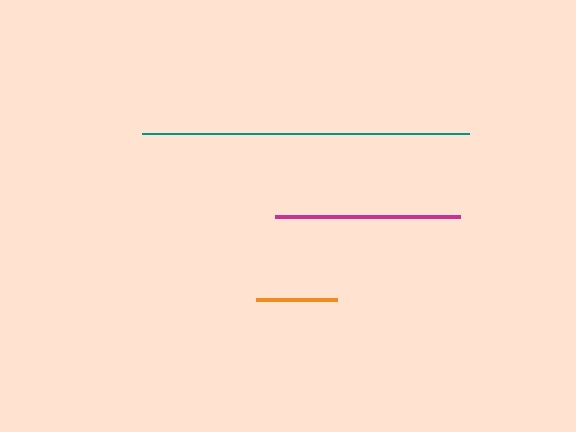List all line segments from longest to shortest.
From longest to shortest: teal, magenta, orange.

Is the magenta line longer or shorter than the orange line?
The magenta line is longer than the orange line.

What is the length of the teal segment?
The teal segment is approximately 327 pixels long.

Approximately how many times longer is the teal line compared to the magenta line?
The teal line is approximately 1.8 times the length of the magenta line.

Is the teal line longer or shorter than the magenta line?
The teal line is longer than the magenta line.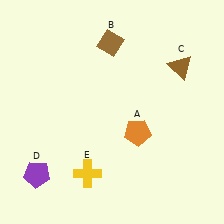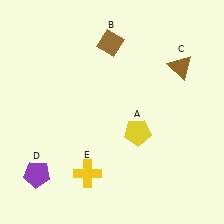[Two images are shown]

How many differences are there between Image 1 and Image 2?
There is 1 difference between the two images.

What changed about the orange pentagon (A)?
In Image 1, A is orange. In Image 2, it changed to yellow.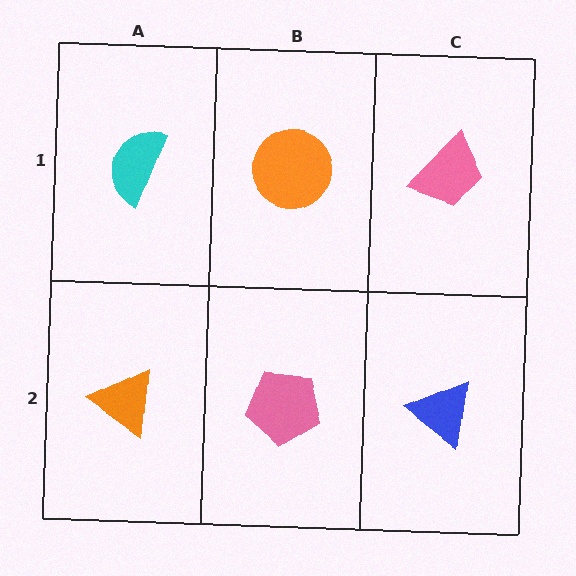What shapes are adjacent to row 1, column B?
A pink pentagon (row 2, column B), a cyan semicircle (row 1, column A), a pink trapezoid (row 1, column C).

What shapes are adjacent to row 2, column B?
An orange circle (row 1, column B), an orange triangle (row 2, column A), a blue triangle (row 2, column C).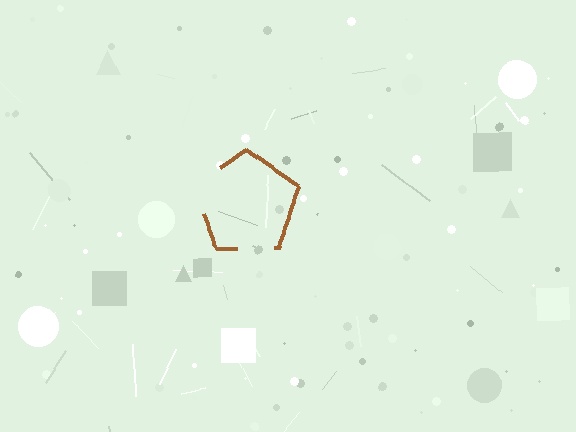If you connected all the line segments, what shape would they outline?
They would outline a pentagon.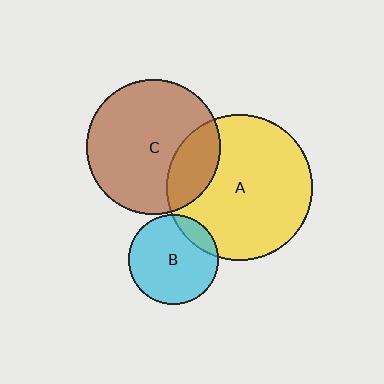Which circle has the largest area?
Circle A (yellow).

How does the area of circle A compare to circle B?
Approximately 2.6 times.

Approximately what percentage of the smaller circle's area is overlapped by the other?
Approximately 20%.